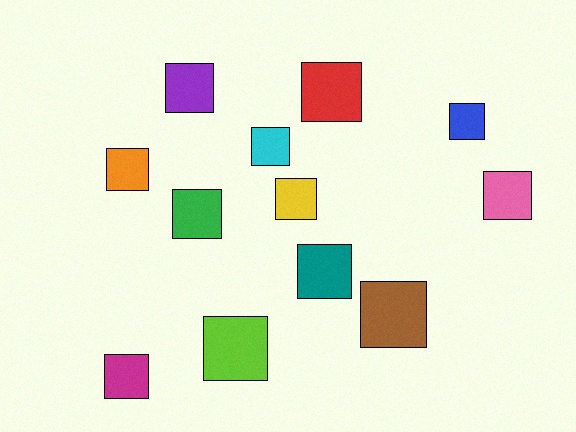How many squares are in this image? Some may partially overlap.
There are 12 squares.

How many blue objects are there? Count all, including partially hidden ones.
There is 1 blue object.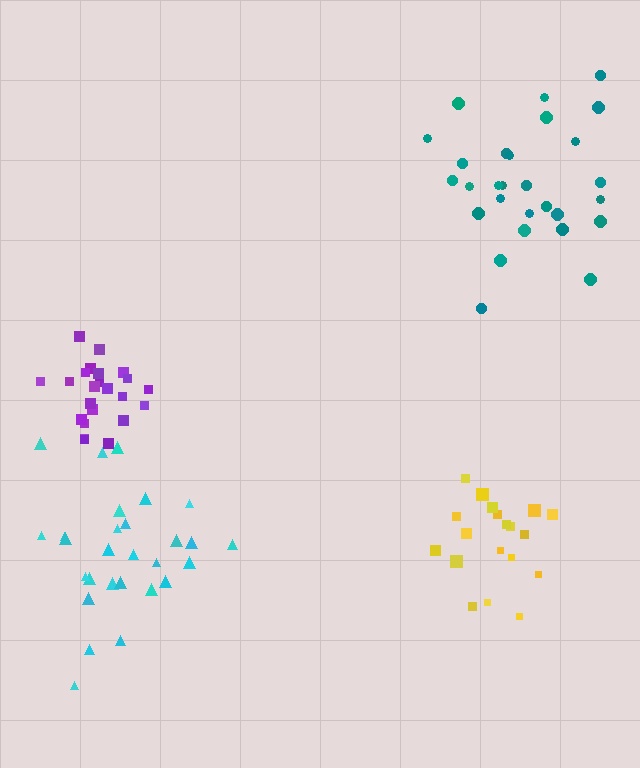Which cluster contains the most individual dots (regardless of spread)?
Teal (28).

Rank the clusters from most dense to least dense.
purple, yellow, cyan, teal.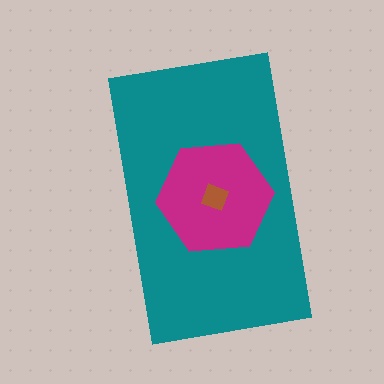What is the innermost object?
The brown diamond.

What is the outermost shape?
The teal rectangle.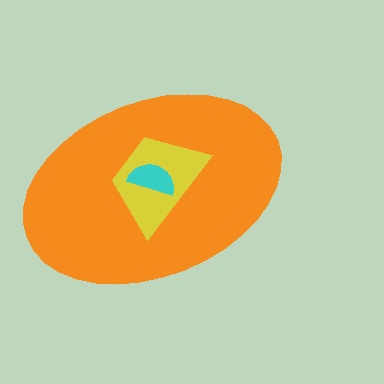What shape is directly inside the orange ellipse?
The yellow trapezoid.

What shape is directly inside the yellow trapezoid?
The cyan semicircle.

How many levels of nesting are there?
3.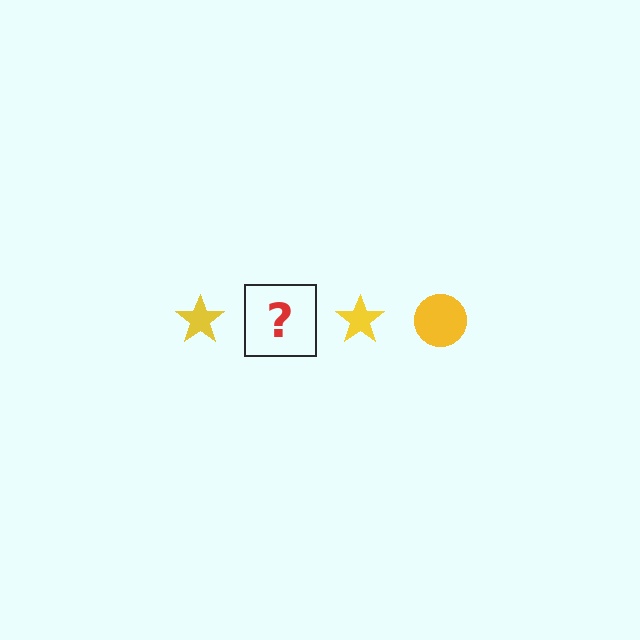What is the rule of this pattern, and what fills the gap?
The rule is that the pattern cycles through star, circle shapes in yellow. The gap should be filled with a yellow circle.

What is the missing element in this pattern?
The missing element is a yellow circle.